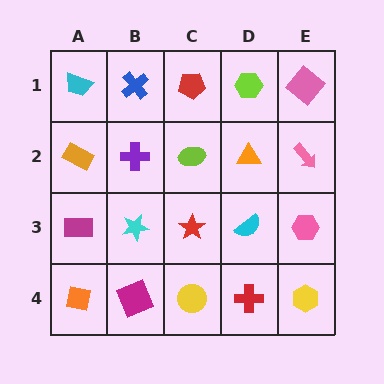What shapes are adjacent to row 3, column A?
An orange rectangle (row 2, column A), an orange square (row 4, column A), a cyan star (row 3, column B).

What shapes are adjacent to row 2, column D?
A lime hexagon (row 1, column D), a cyan semicircle (row 3, column D), a lime ellipse (row 2, column C), a pink arrow (row 2, column E).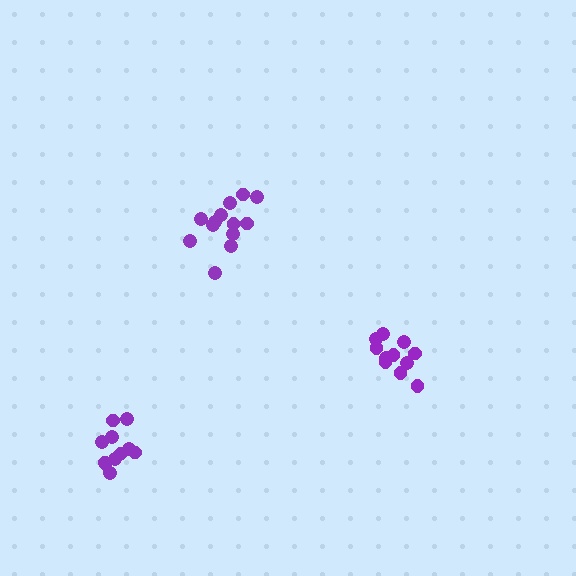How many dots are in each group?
Group 1: 11 dots, Group 2: 11 dots, Group 3: 13 dots (35 total).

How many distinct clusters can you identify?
There are 3 distinct clusters.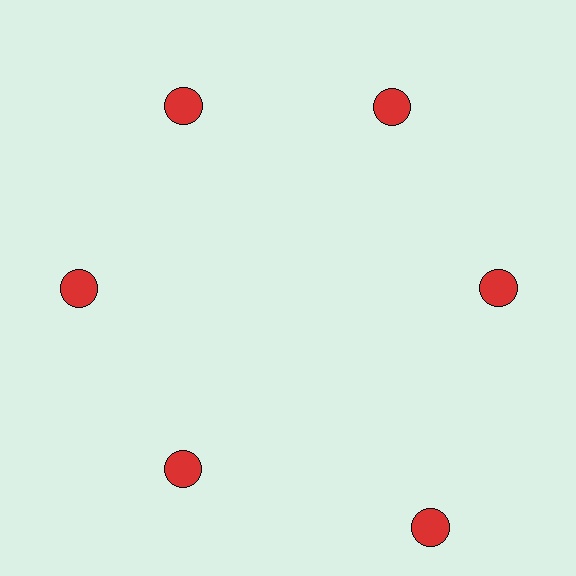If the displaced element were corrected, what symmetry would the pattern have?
It would have 6-fold rotational symmetry — the pattern would map onto itself every 60 degrees.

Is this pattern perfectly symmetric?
No. The 6 red circles are arranged in a ring, but one element near the 5 o'clock position is pushed outward from the center, breaking the 6-fold rotational symmetry.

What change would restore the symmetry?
The symmetry would be restored by moving it inward, back onto the ring so that all 6 circles sit at equal angles and equal distance from the center.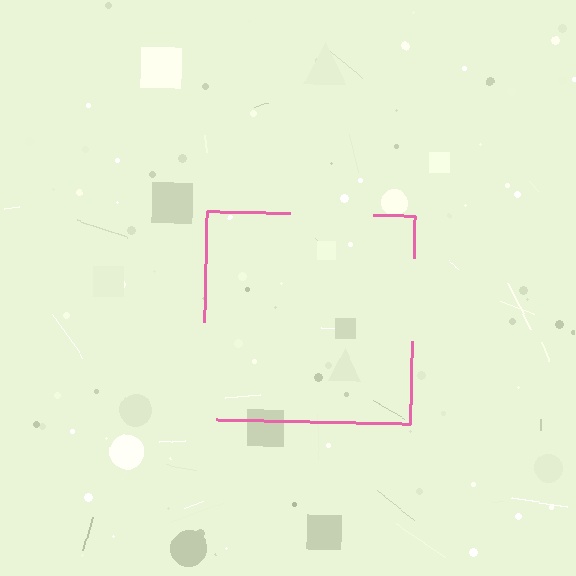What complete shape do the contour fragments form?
The contour fragments form a square.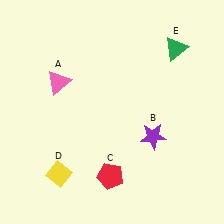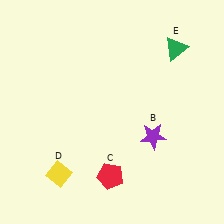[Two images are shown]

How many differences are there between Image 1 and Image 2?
There is 1 difference between the two images.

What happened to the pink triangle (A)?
The pink triangle (A) was removed in Image 2. It was in the top-left area of Image 1.